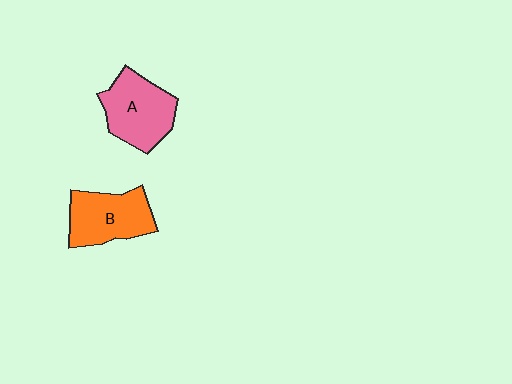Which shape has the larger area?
Shape A (pink).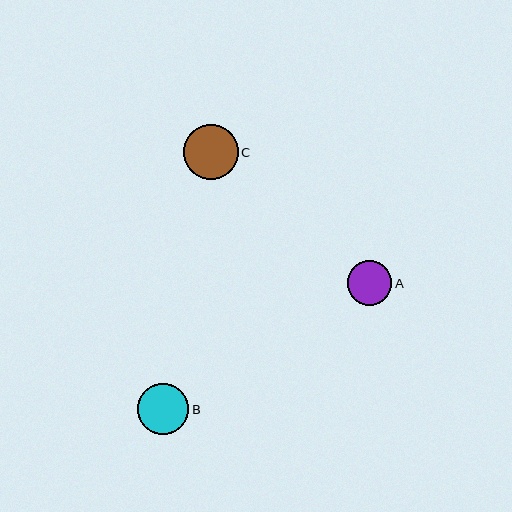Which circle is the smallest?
Circle A is the smallest with a size of approximately 45 pixels.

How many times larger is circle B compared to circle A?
Circle B is approximately 1.1 times the size of circle A.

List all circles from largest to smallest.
From largest to smallest: C, B, A.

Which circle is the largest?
Circle C is the largest with a size of approximately 55 pixels.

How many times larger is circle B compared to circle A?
Circle B is approximately 1.1 times the size of circle A.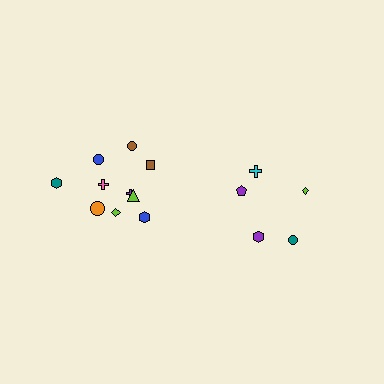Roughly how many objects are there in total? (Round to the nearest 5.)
Roughly 15 objects in total.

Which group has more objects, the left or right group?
The left group.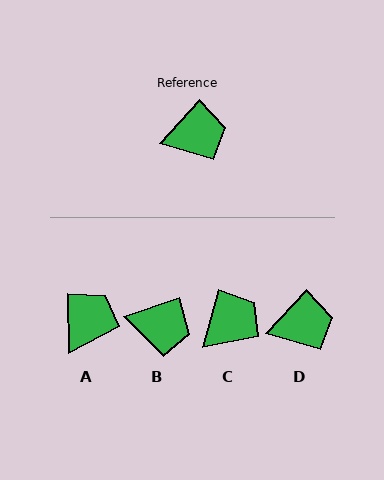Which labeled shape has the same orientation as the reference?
D.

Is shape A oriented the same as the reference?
No, it is off by about 44 degrees.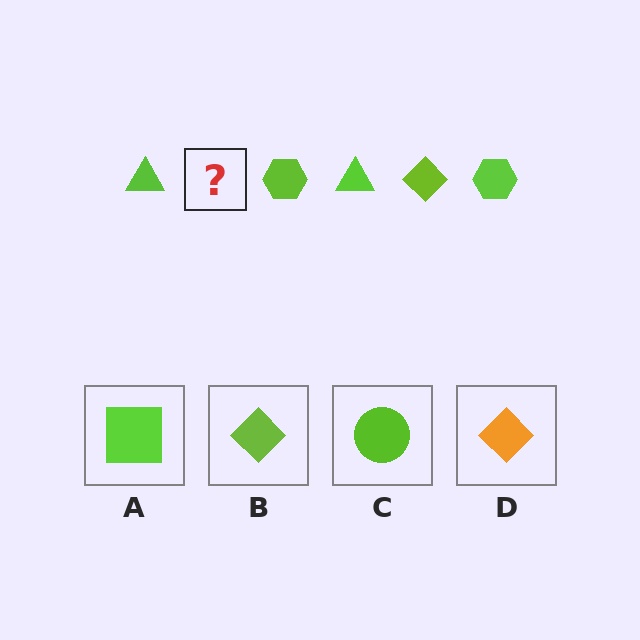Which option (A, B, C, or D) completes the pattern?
B.